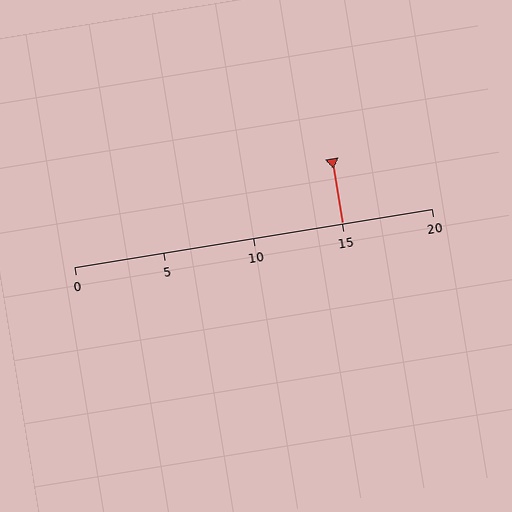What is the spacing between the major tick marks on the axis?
The major ticks are spaced 5 apart.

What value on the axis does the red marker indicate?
The marker indicates approximately 15.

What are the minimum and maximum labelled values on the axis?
The axis runs from 0 to 20.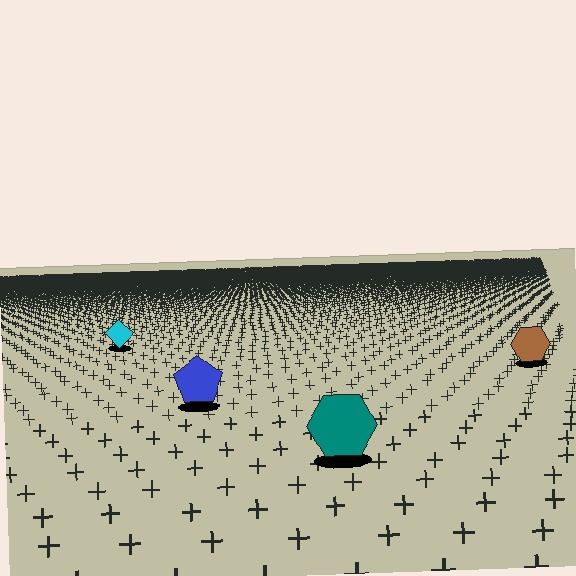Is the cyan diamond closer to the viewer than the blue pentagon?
No. The blue pentagon is closer — you can tell from the texture gradient: the ground texture is coarser near it.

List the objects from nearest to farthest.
From nearest to farthest: the teal hexagon, the blue pentagon, the brown hexagon, the cyan diamond.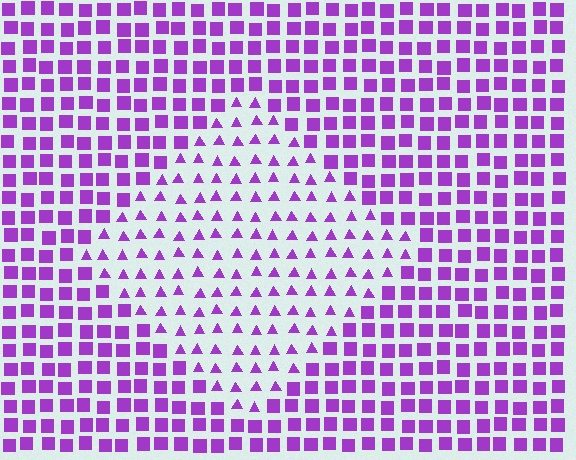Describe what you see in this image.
The image is filled with small purple elements arranged in a uniform grid. A diamond-shaped region contains triangles, while the surrounding area contains squares. The boundary is defined purely by the change in element shape.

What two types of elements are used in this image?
The image uses triangles inside the diamond region and squares outside it.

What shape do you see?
I see a diamond.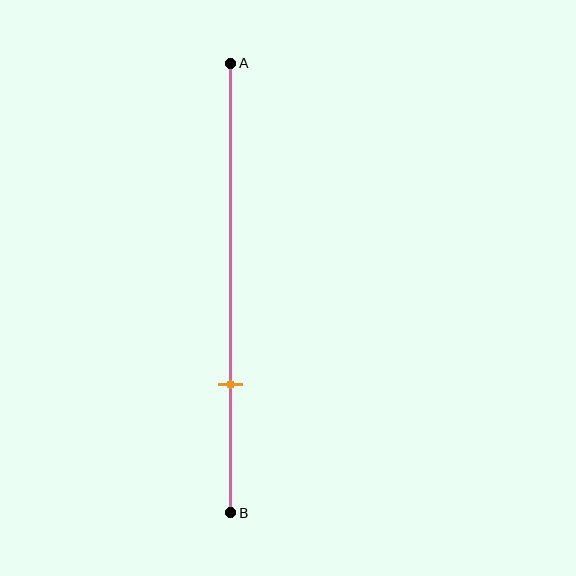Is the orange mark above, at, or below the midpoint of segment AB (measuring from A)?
The orange mark is below the midpoint of segment AB.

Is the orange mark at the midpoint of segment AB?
No, the mark is at about 70% from A, not at the 50% midpoint.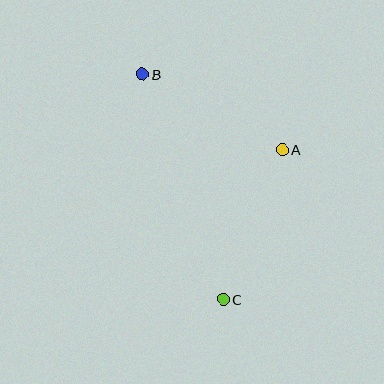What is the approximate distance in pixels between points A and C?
The distance between A and C is approximately 162 pixels.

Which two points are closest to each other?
Points A and B are closest to each other.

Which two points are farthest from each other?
Points B and C are farthest from each other.